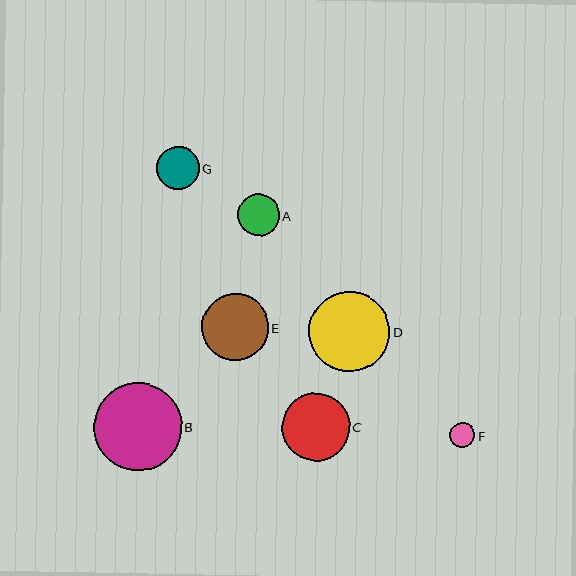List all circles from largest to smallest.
From largest to smallest: B, D, C, E, G, A, F.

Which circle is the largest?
Circle B is the largest with a size of approximately 88 pixels.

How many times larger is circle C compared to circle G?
Circle C is approximately 1.6 times the size of circle G.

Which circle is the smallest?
Circle F is the smallest with a size of approximately 25 pixels.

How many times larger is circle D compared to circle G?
Circle D is approximately 1.9 times the size of circle G.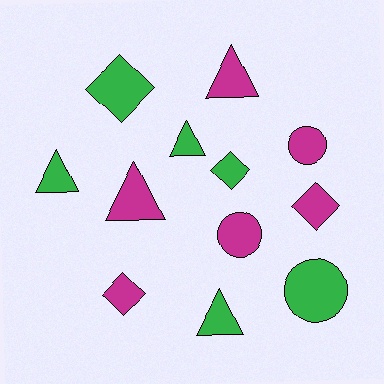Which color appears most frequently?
Green, with 6 objects.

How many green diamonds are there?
There are 2 green diamonds.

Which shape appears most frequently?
Triangle, with 5 objects.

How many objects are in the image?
There are 12 objects.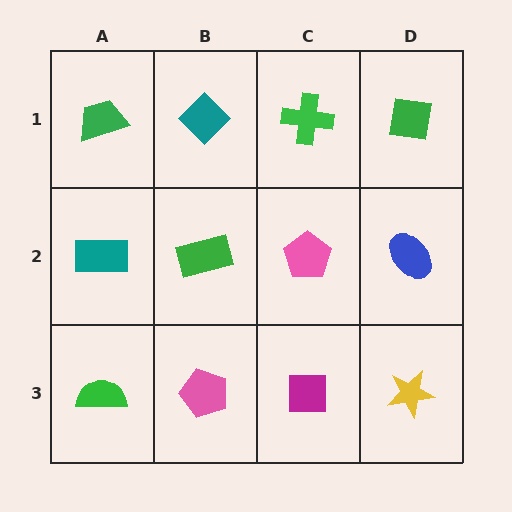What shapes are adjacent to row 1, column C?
A pink pentagon (row 2, column C), a teal diamond (row 1, column B), a green square (row 1, column D).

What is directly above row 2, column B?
A teal diamond.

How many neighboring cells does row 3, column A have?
2.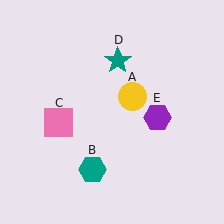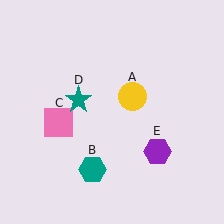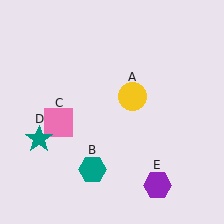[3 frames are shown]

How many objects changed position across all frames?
2 objects changed position: teal star (object D), purple hexagon (object E).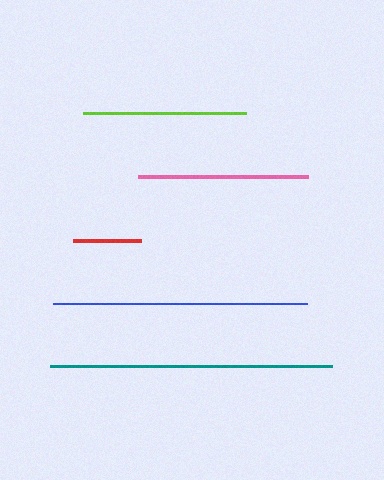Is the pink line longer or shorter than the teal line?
The teal line is longer than the pink line.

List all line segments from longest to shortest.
From longest to shortest: teal, blue, pink, lime, red.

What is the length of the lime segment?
The lime segment is approximately 163 pixels long.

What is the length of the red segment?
The red segment is approximately 68 pixels long.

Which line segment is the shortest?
The red line is the shortest at approximately 68 pixels.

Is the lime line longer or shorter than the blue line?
The blue line is longer than the lime line.